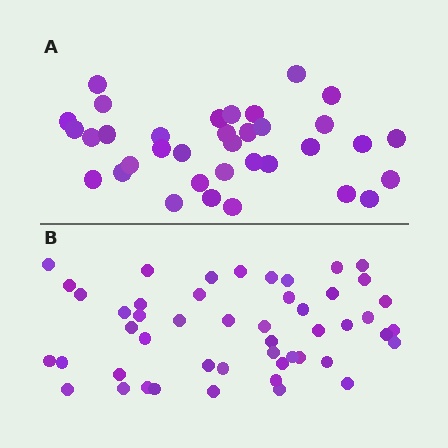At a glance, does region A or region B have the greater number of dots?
Region B (the bottom region) has more dots.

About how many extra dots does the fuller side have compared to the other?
Region B has approximately 15 more dots than region A.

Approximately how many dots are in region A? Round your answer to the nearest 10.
About 40 dots. (The exact count is 35, which rounds to 40.)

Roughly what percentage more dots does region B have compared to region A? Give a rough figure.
About 40% more.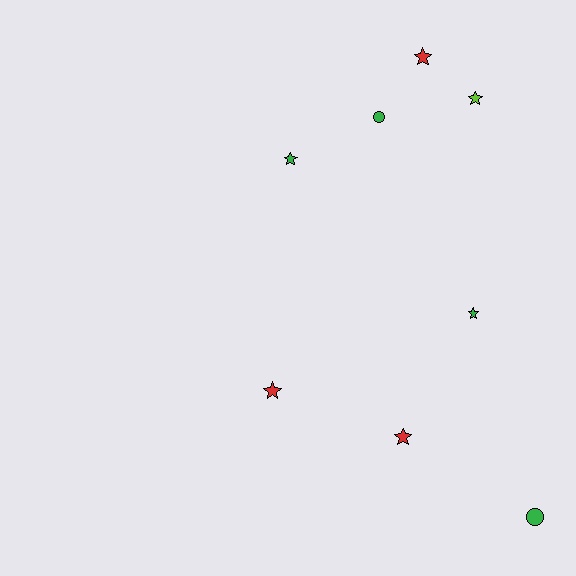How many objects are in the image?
There are 8 objects.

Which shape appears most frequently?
Star, with 6 objects.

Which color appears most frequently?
Green, with 4 objects.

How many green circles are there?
There are 2 green circles.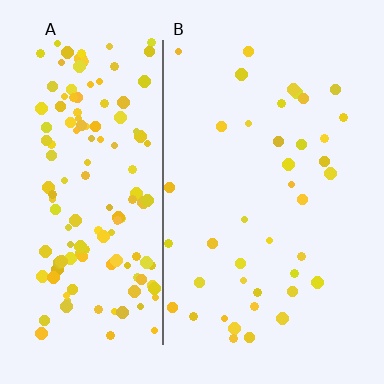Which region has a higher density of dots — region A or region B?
A (the left).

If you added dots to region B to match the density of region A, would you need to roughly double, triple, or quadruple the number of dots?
Approximately quadruple.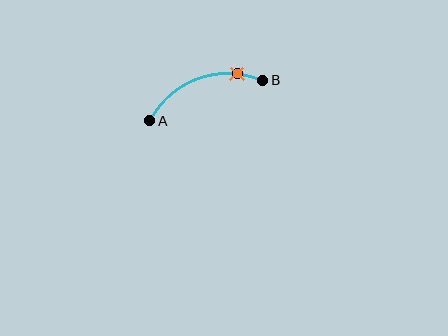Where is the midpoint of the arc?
The arc midpoint is the point on the curve farthest from the straight line joining A and B. It sits above that line.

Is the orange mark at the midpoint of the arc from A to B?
No. The orange mark lies on the arc but is closer to endpoint B. The arc midpoint would be at the point on the curve equidistant along the arc from both A and B.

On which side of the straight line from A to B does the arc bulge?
The arc bulges above the straight line connecting A and B.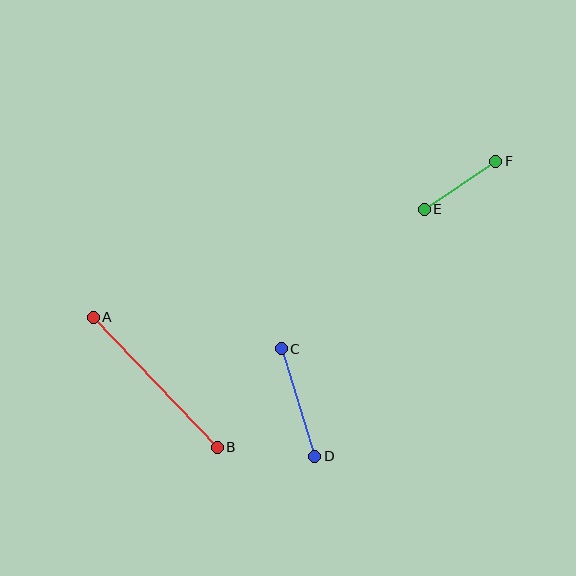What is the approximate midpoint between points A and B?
The midpoint is at approximately (155, 382) pixels.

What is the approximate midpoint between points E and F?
The midpoint is at approximately (460, 185) pixels.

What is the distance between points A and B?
The distance is approximately 180 pixels.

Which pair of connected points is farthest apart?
Points A and B are farthest apart.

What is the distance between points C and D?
The distance is approximately 113 pixels.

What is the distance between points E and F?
The distance is approximately 86 pixels.